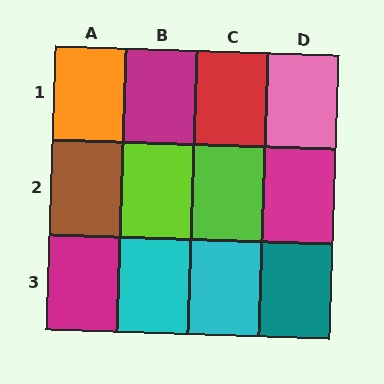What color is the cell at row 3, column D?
Teal.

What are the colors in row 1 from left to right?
Orange, magenta, red, pink.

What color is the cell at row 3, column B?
Cyan.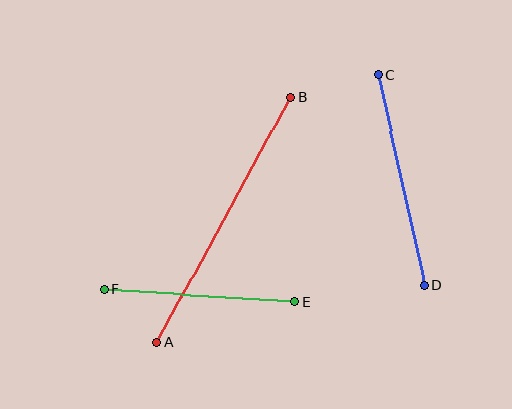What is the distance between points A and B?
The distance is approximately 279 pixels.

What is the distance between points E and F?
The distance is approximately 191 pixels.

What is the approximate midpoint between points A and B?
The midpoint is at approximately (223, 220) pixels.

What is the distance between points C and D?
The distance is approximately 216 pixels.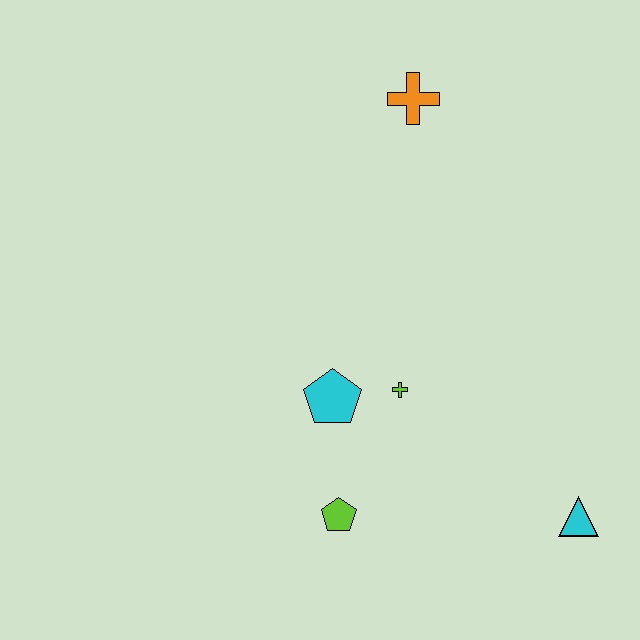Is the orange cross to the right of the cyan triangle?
No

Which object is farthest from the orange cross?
The cyan triangle is farthest from the orange cross.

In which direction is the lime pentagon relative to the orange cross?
The lime pentagon is below the orange cross.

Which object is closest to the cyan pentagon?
The lime cross is closest to the cyan pentagon.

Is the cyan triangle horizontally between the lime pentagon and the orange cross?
No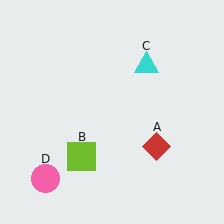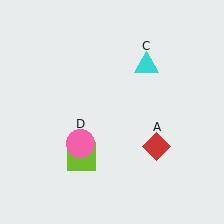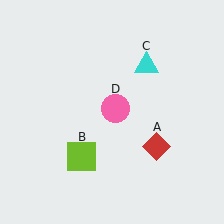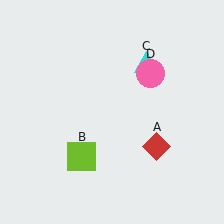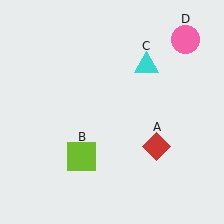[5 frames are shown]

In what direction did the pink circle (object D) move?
The pink circle (object D) moved up and to the right.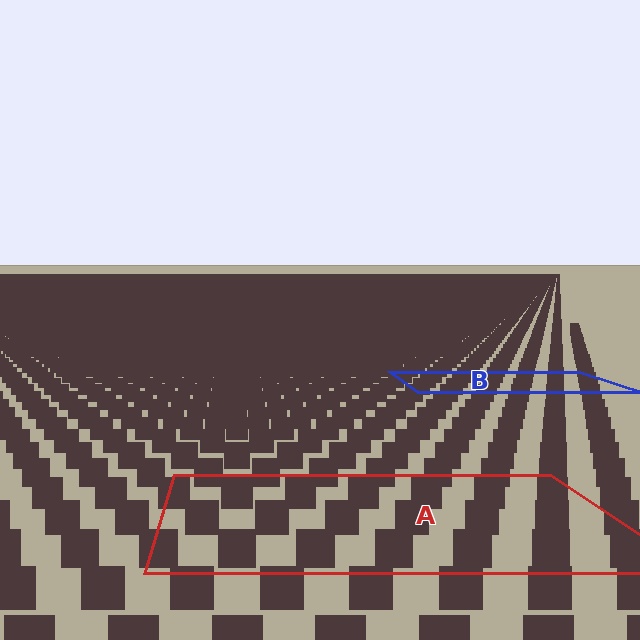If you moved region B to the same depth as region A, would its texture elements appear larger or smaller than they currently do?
They would appear larger. At a closer depth, the same texture elements are projected at a bigger on-screen size.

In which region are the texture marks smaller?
The texture marks are smaller in region B, because it is farther away.